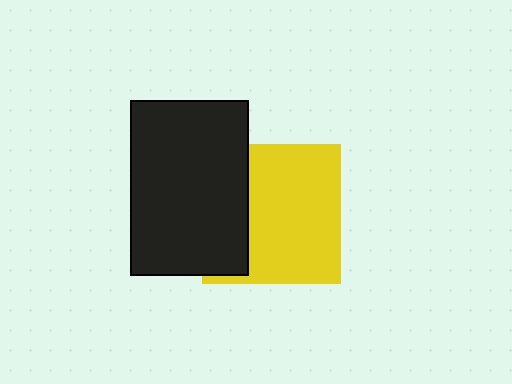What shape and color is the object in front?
The object in front is a black rectangle.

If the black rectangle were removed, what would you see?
You would see the complete yellow square.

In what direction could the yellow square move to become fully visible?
The yellow square could move right. That would shift it out from behind the black rectangle entirely.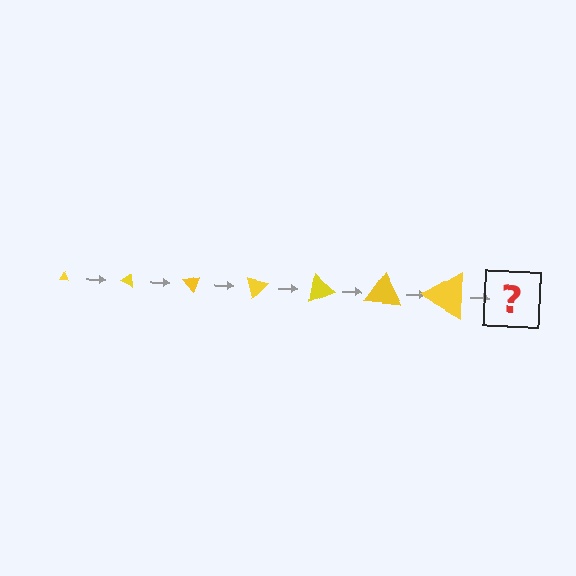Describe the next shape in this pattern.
It should be a triangle, larger than the previous one and rotated 175 degrees from the start.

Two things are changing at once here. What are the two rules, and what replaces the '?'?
The two rules are that the triangle grows larger each step and it rotates 25 degrees each step. The '?' should be a triangle, larger than the previous one and rotated 175 degrees from the start.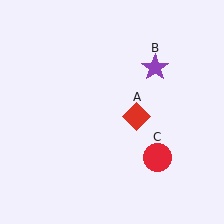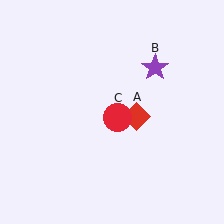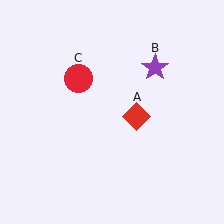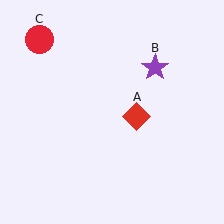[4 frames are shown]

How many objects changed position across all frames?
1 object changed position: red circle (object C).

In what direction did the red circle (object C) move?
The red circle (object C) moved up and to the left.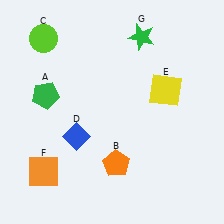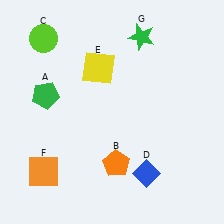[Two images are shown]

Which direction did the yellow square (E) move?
The yellow square (E) moved left.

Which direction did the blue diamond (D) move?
The blue diamond (D) moved right.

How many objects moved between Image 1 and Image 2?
2 objects moved between the two images.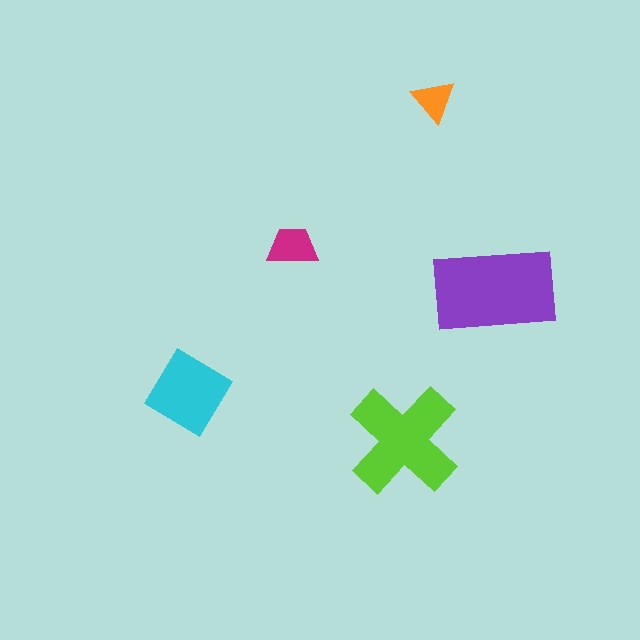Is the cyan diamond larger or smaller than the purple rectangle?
Smaller.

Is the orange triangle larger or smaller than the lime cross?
Smaller.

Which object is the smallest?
The orange triangle.